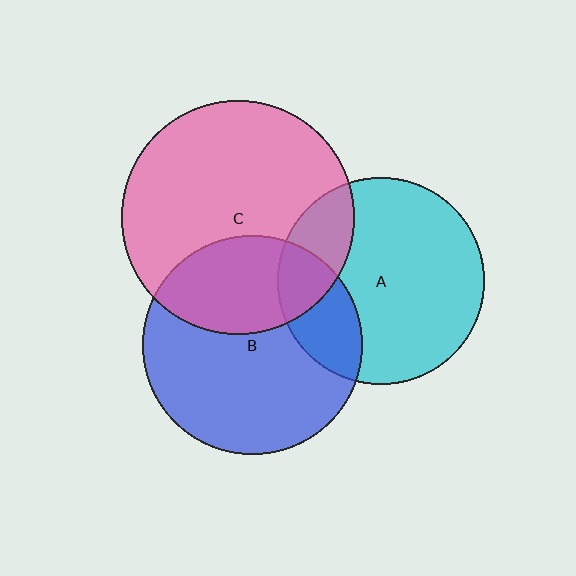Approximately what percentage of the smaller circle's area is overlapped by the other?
Approximately 20%.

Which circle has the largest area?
Circle C (pink).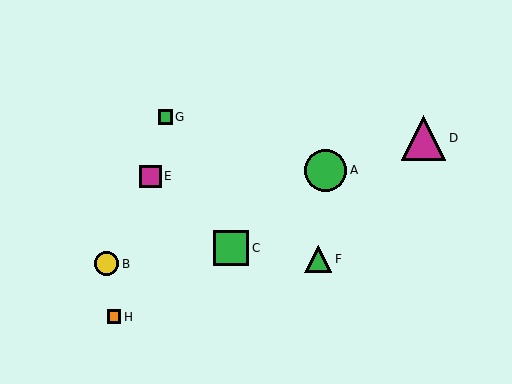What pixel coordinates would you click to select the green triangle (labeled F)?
Click at (318, 259) to select the green triangle F.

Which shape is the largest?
The magenta triangle (labeled D) is the largest.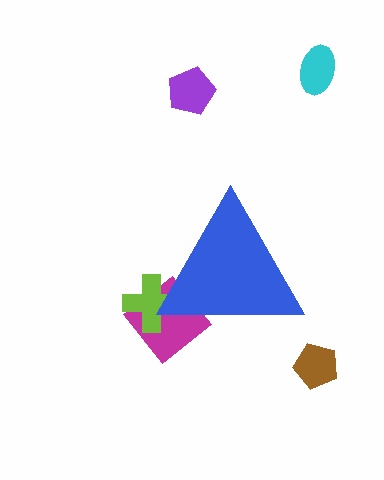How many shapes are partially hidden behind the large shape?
2 shapes are partially hidden.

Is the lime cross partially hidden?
Yes, the lime cross is partially hidden behind the blue triangle.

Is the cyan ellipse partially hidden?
No, the cyan ellipse is fully visible.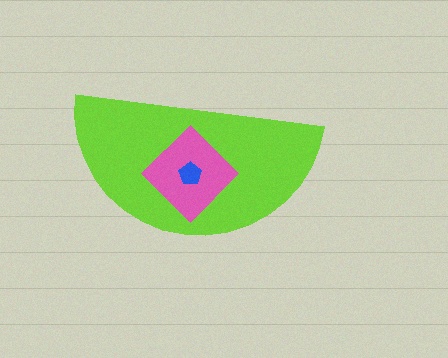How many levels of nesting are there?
3.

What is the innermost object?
The blue pentagon.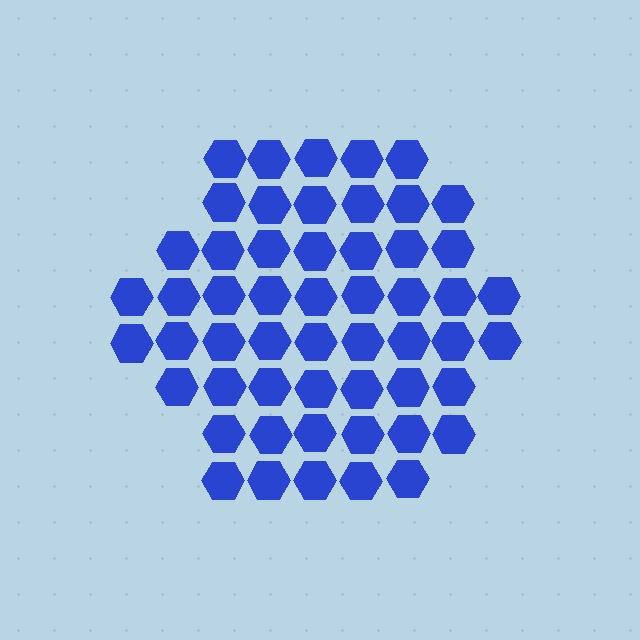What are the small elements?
The small elements are hexagons.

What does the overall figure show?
The overall figure shows a hexagon.